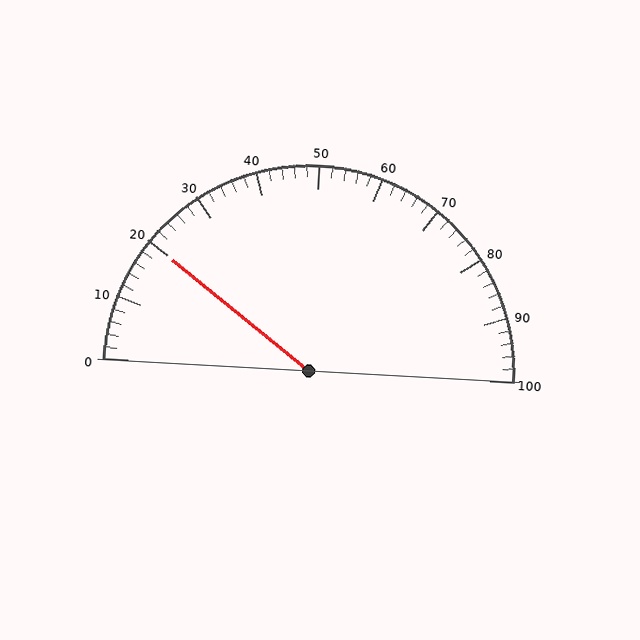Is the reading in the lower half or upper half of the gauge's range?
The reading is in the lower half of the range (0 to 100).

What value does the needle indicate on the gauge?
The needle indicates approximately 20.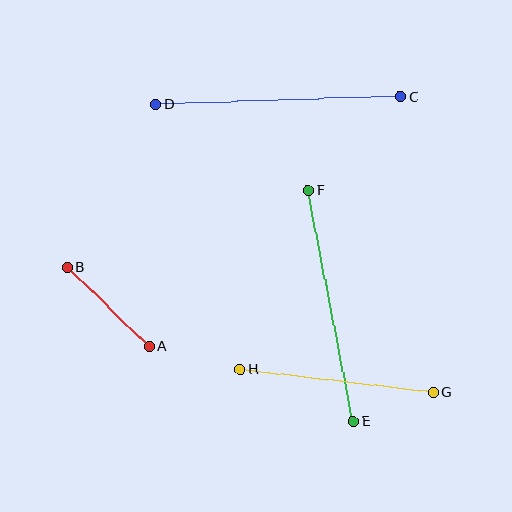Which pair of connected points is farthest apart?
Points C and D are farthest apart.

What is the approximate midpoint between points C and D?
The midpoint is at approximately (278, 100) pixels.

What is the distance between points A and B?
The distance is approximately 114 pixels.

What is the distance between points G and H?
The distance is approximately 194 pixels.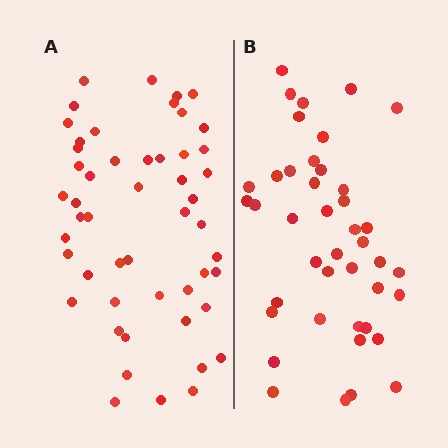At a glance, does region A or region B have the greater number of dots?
Region A (the left region) has more dots.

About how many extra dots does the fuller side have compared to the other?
Region A has roughly 8 or so more dots than region B.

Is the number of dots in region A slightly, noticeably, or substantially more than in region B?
Region A has only slightly more — the two regions are fairly close. The ratio is roughly 1.2 to 1.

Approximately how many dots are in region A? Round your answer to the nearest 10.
About 50 dots. (The exact count is 51, which rounds to 50.)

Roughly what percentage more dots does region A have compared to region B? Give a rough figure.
About 20% more.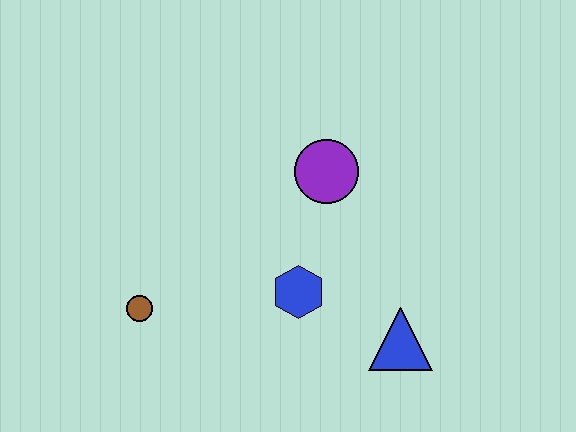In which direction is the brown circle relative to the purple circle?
The brown circle is to the left of the purple circle.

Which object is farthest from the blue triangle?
The brown circle is farthest from the blue triangle.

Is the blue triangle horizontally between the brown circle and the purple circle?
No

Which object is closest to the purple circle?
The blue hexagon is closest to the purple circle.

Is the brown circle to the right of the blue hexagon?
No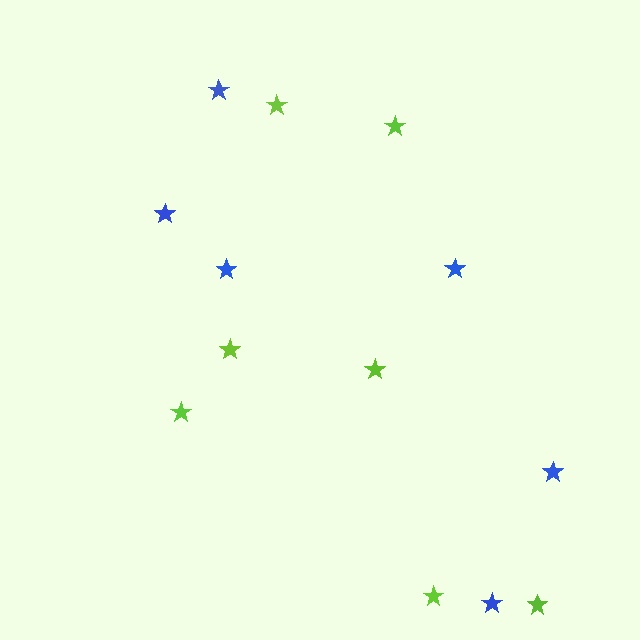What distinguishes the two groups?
There are 2 groups: one group of blue stars (6) and one group of lime stars (7).